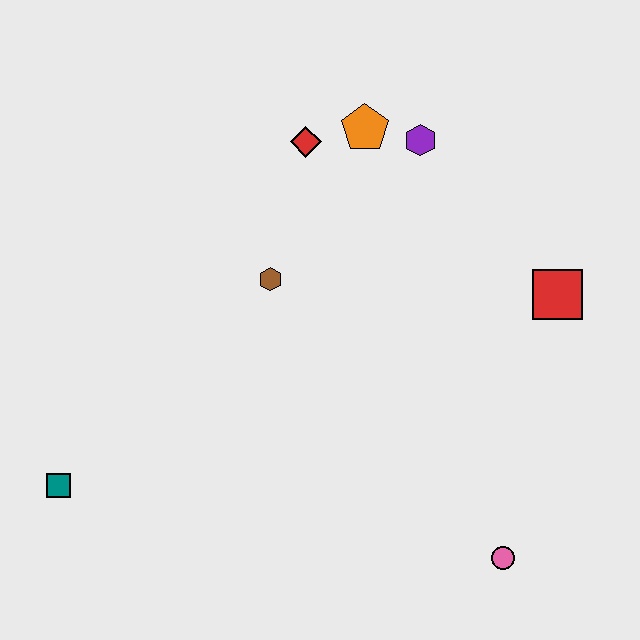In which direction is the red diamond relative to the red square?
The red diamond is to the left of the red square.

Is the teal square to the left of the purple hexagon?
Yes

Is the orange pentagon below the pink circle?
No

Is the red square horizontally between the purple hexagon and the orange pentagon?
No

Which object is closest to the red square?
The purple hexagon is closest to the red square.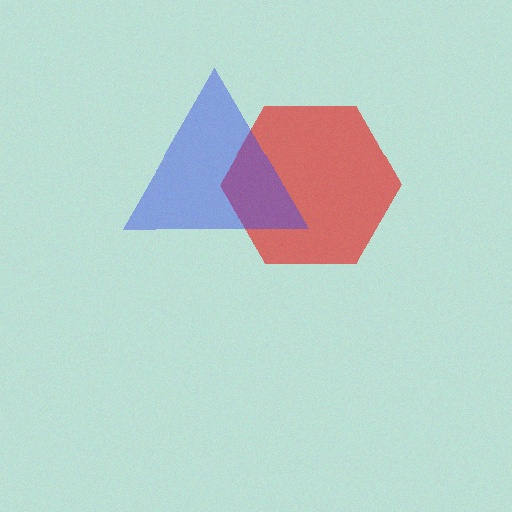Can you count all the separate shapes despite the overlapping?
Yes, there are 2 separate shapes.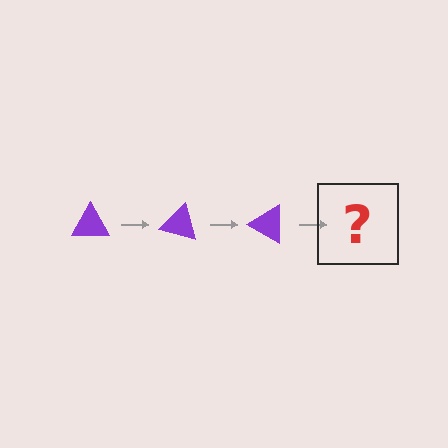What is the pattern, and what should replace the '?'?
The pattern is that the triangle rotates 15 degrees each step. The '?' should be a purple triangle rotated 45 degrees.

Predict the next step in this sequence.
The next step is a purple triangle rotated 45 degrees.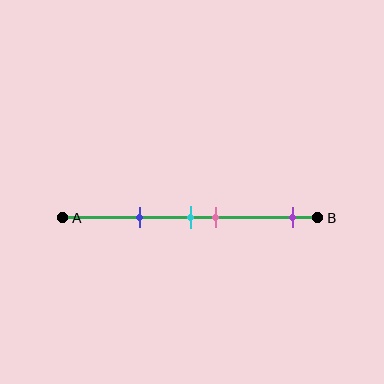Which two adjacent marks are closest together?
The cyan and pink marks are the closest adjacent pair.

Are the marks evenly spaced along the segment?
No, the marks are not evenly spaced.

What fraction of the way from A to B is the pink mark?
The pink mark is approximately 60% (0.6) of the way from A to B.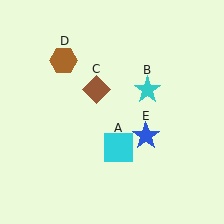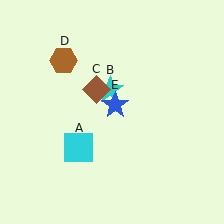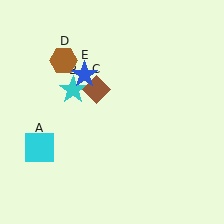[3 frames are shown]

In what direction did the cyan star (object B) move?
The cyan star (object B) moved left.